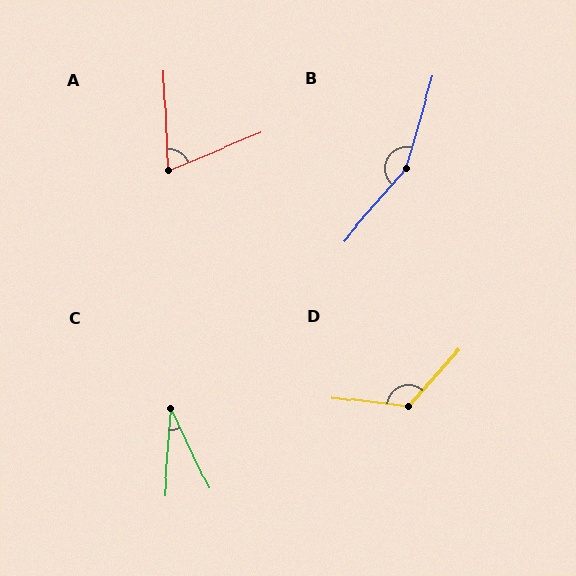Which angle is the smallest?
C, at approximately 30 degrees.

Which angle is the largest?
B, at approximately 155 degrees.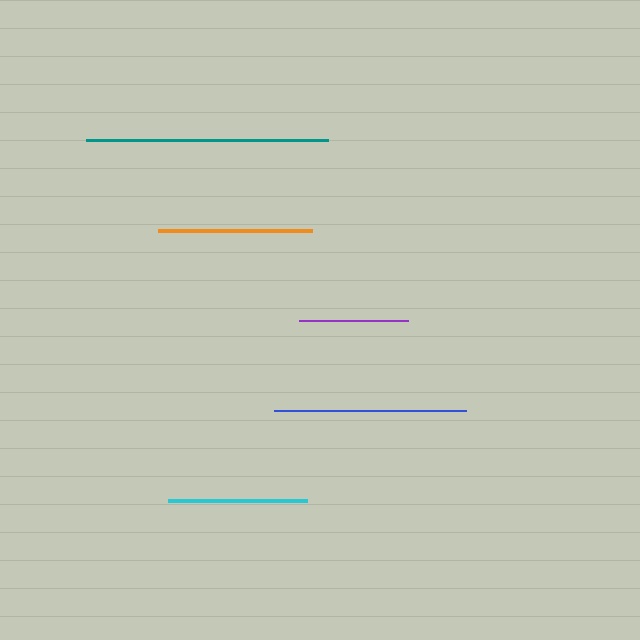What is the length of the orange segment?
The orange segment is approximately 154 pixels long.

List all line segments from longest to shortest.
From longest to shortest: teal, blue, orange, cyan, purple.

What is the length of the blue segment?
The blue segment is approximately 192 pixels long.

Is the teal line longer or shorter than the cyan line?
The teal line is longer than the cyan line.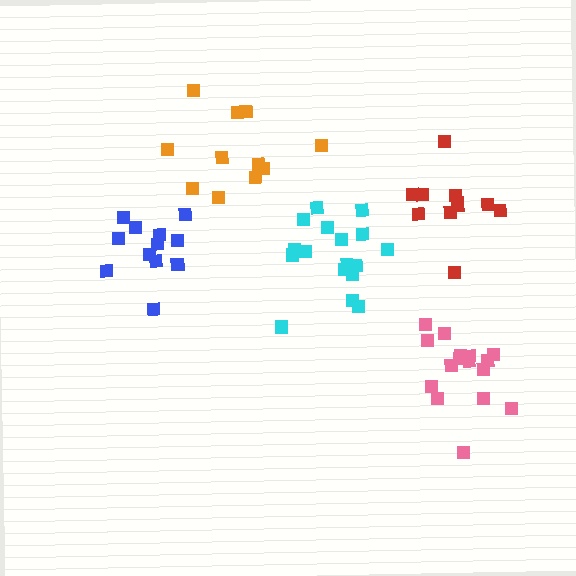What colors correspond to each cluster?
The clusters are colored: red, pink, blue, cyan, orange.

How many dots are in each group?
Group 1: 11 dots, Group 2: 16 dots, Group 3: 12 dots, Group 4: 17 dots, Group 5: 11 dots (67 total).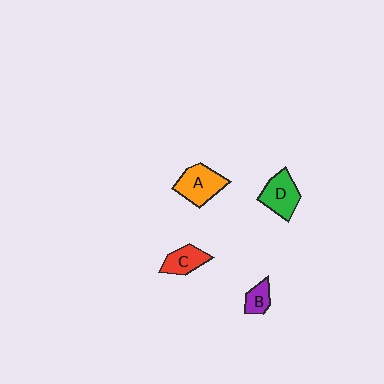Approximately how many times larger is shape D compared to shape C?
Approximately 1.3 times.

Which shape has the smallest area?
Shape B (purple).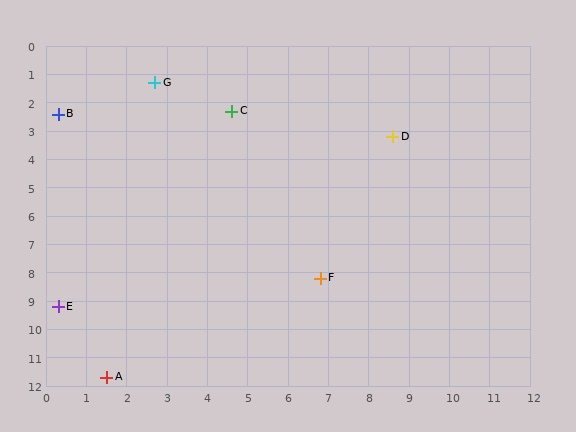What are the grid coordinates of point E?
Point E is at approximately (0.3, 9.2).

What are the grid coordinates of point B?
Point B is at approximately (0.3, 2.4).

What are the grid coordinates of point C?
Point C is at approximately (4.6, 2.3).